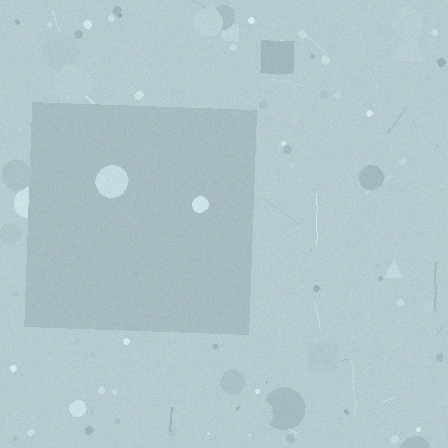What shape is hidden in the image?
A square is hidden in the image.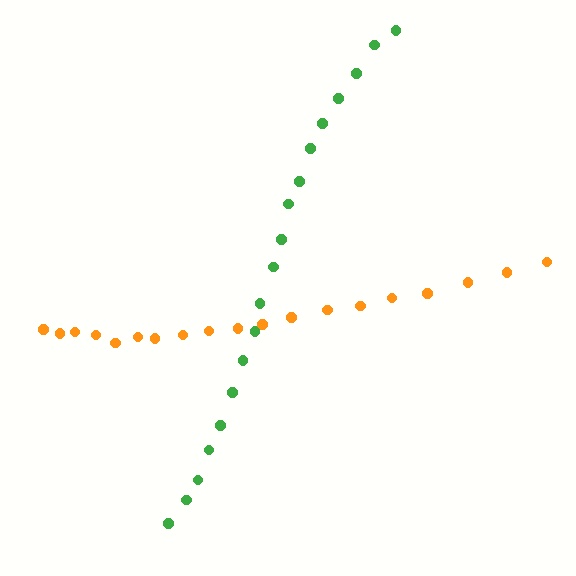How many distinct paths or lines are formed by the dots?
There are 2 distinct paths.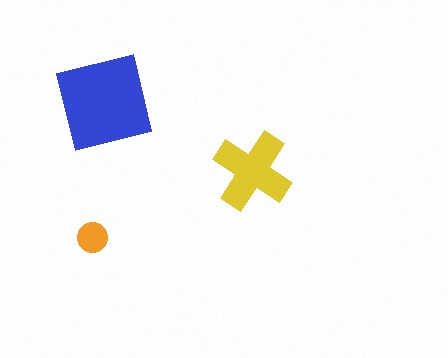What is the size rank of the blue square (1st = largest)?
1st.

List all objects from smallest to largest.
The orange circle, the yellow cross, the blue square.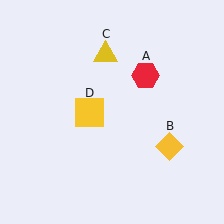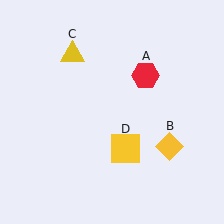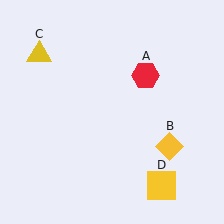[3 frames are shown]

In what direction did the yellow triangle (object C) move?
The yellow triangle (object C) moved left.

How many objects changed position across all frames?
2 objects changed position: yellow triangle (object C), yellow square (object D).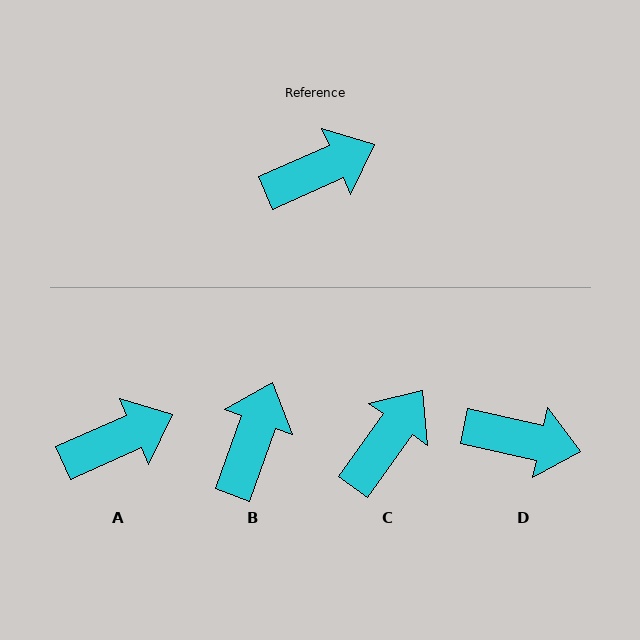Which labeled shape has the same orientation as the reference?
A.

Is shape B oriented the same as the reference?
No, it is off by about 46 degrees.